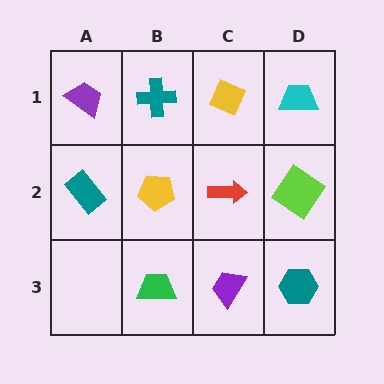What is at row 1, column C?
A yellow diamond.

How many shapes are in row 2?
4 shapes.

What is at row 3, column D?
A teal hexagon.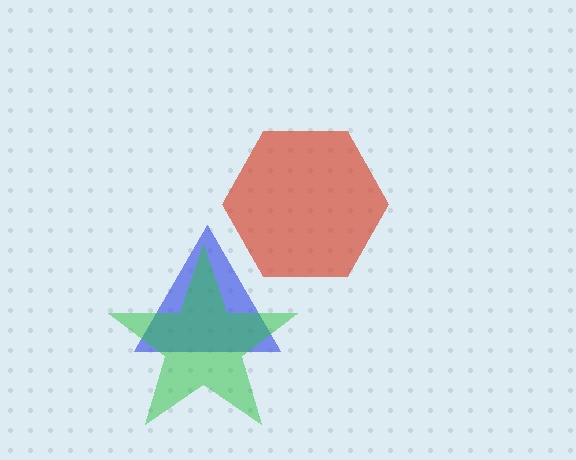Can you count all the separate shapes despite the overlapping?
Yes, there are 3 separate shapes.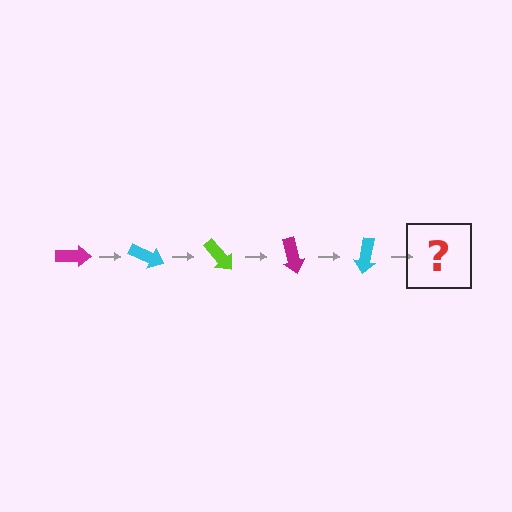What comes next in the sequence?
The next element should be a lime arrow, rotated 125 degrees from the start.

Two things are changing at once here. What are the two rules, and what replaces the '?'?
The two rules are that it rotates 25 degrees each step and the color cycles through magenta, cyan, and lime. The '?' should be a lime arrow, rotated 125 degrees from the start.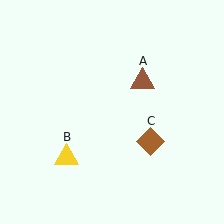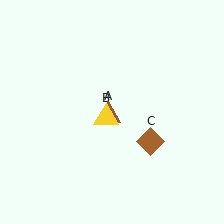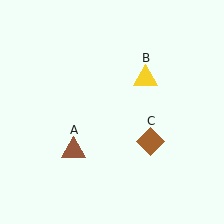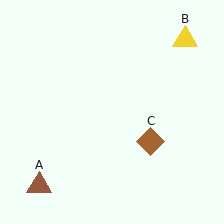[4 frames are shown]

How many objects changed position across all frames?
2 objects changed position: brown triangle (object A), yellow triangle (object B).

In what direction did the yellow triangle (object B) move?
The yellow triangle (object B) moved up and to the right.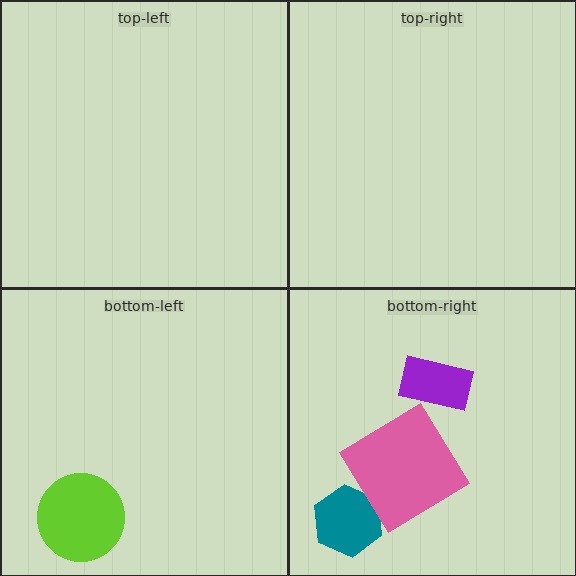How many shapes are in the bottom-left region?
1.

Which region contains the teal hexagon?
The bottom-right region.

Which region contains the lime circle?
The bottom-left region.